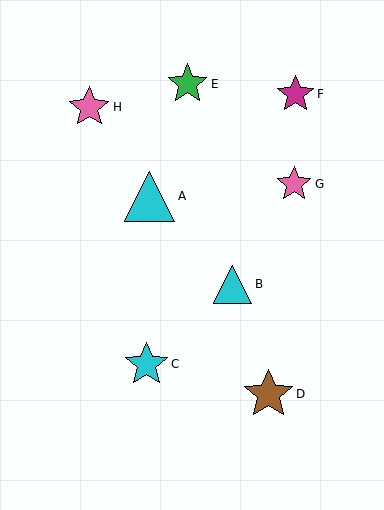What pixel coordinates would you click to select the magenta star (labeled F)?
Click at (295, 94) to select the magenta star F.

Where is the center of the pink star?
The center of the pink star is at (294, 184).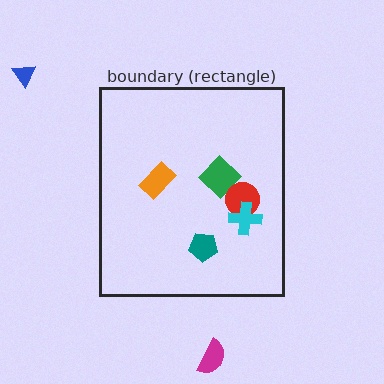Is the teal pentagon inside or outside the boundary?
Inside.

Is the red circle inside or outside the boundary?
Inside.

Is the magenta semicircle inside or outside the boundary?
Outside.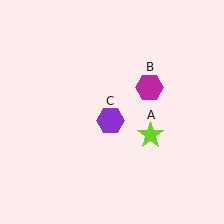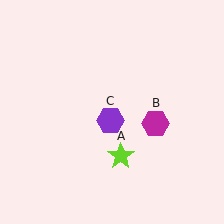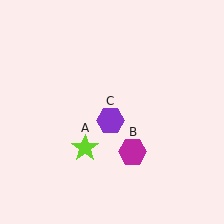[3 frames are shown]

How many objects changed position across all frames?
2 objects changed position: lime star (object A), magenta hexagon (object B).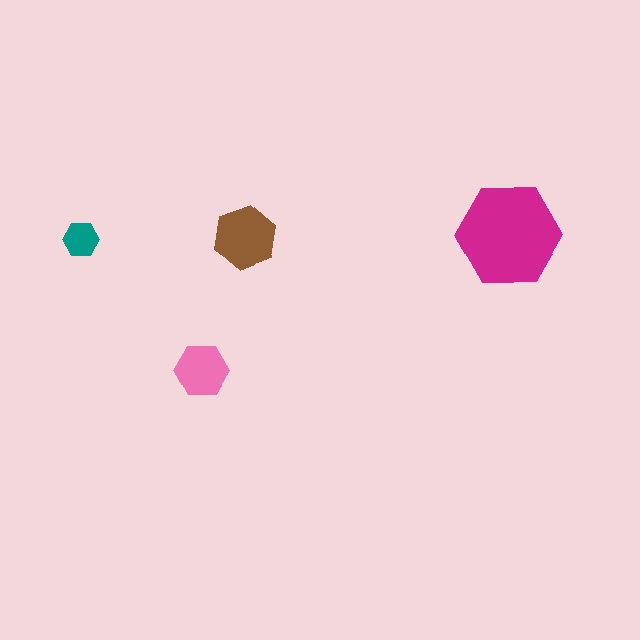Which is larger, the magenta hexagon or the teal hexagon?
The magenta one.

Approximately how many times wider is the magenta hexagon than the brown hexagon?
About 1.5 times wider.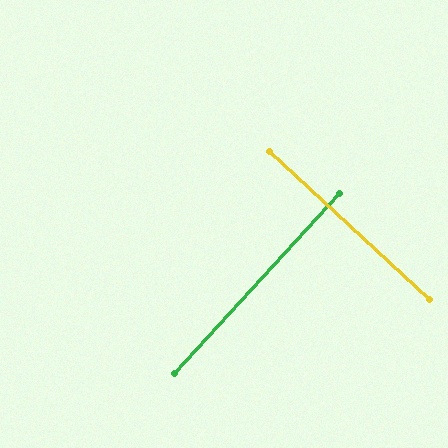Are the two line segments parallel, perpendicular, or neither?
Perpendicular — they meet at approximately 90°.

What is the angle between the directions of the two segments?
Approximately 90 degrees.